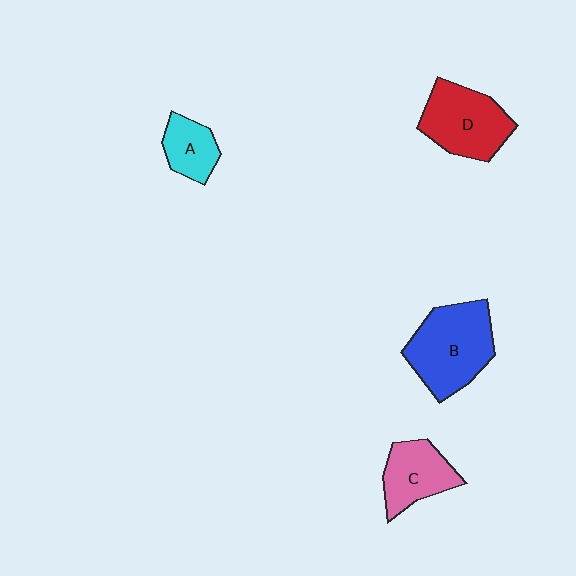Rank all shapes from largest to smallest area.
From largest to smallest: B (blue), D (red), C (pink), A (cyan).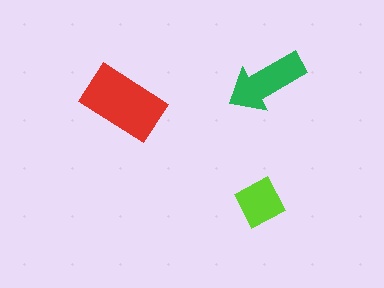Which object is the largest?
The red rectangle.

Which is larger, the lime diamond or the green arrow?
The green arrow.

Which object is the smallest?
The lime diamond.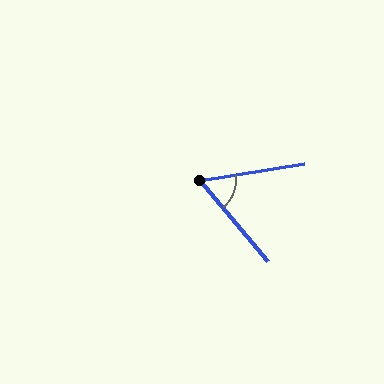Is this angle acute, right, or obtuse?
It is acute.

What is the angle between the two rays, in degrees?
Approximately 59 degrees.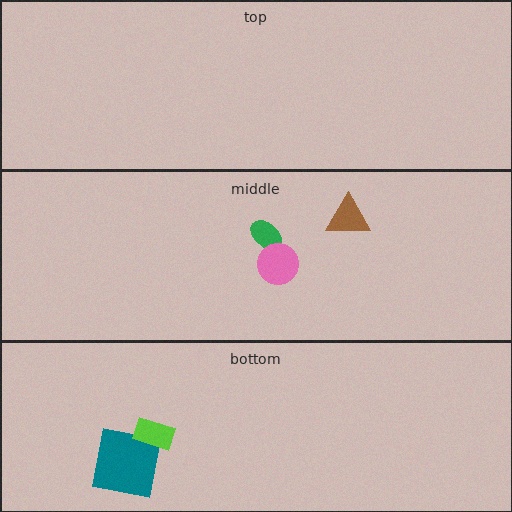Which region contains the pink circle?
The middle region.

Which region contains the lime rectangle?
The bottom region.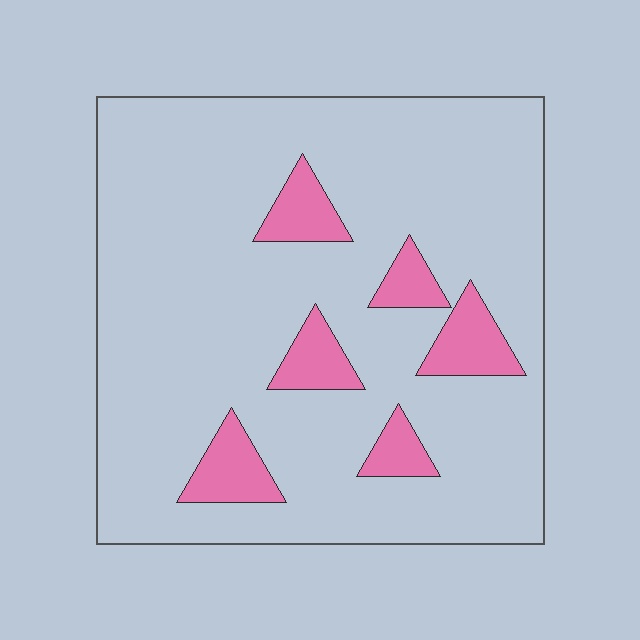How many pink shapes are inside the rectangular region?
6.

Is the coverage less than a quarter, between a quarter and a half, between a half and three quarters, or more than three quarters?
Less than a quarter.